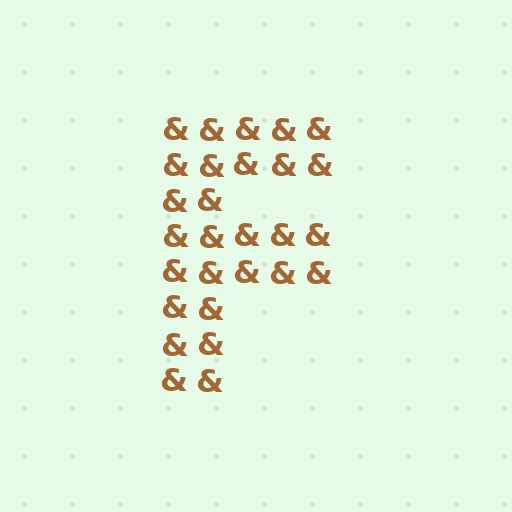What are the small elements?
The small elements are ampersands.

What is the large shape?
The large shape is the letter F.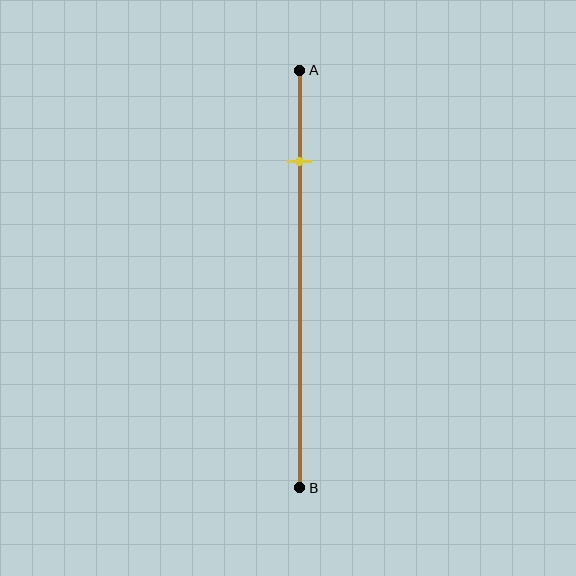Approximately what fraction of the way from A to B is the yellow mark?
The yellow mark is approximately 20% of the way from A to B.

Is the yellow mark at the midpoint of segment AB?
No, the mark is at about 20% from A, not at the 50% midpoint.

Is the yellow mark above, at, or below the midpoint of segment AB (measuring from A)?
The yellow mark is above the midpoint of segment AB.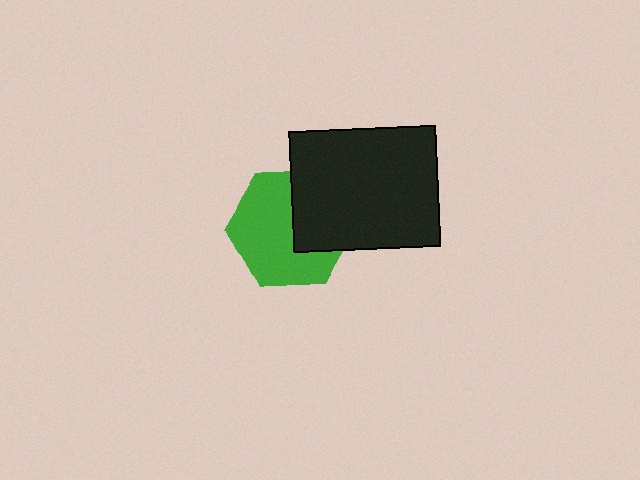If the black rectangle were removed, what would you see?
You would see the complete green hexagon.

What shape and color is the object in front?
The object in front is a black rectangle.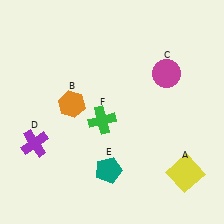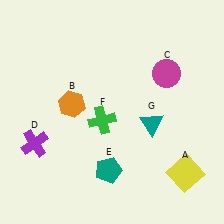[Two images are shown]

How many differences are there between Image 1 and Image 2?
There is 1 difference between the two images.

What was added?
A teal triangle (G) was added in Image 2.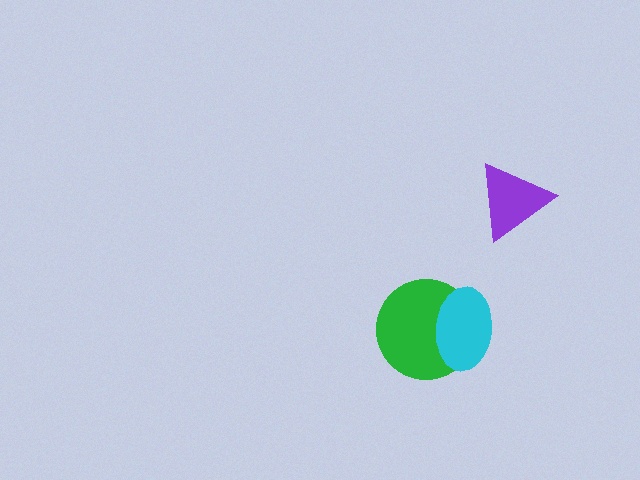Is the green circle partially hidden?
Yes, it is partially covered by another shape.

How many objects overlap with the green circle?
1 object overlaps with the green circle.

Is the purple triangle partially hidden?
No, no other shape covers it.